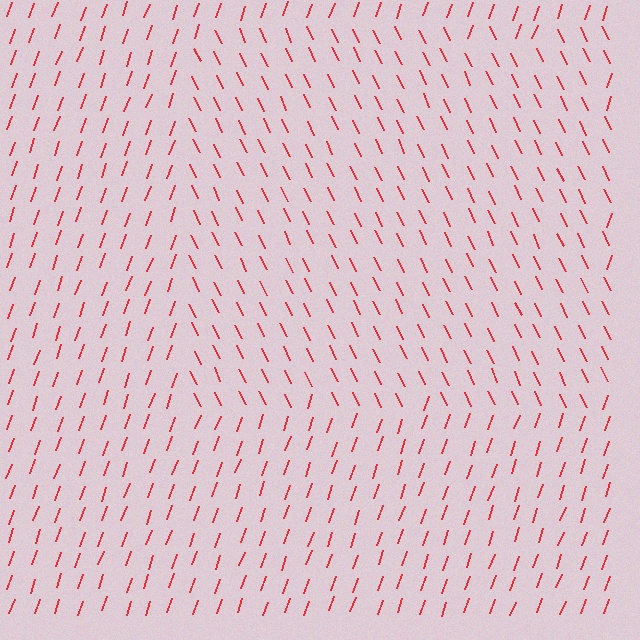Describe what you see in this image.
The image is filled with small red line segments. A rectangle region in the image has lines oriented differently from the surrounding lines, creating a visible texture boundary.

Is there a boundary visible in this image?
Yes, there is a texture boundary formed by a change in line orientation.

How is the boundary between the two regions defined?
The boundary is defined purely by a change in line orientation (approximately 45 degrees difference). All lines are the same color and thickness.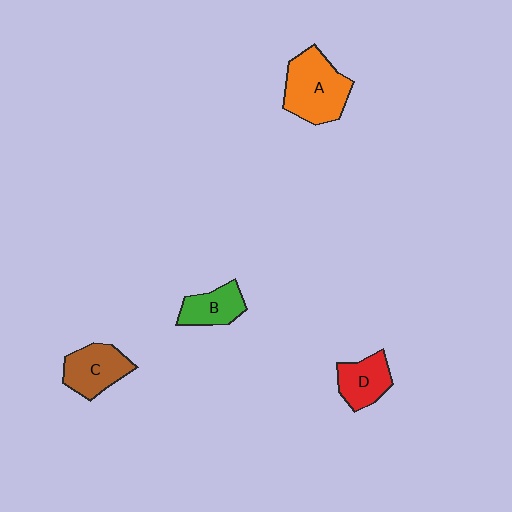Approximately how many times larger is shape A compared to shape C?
Approximately 1.4 times.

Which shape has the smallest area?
Shape B (green).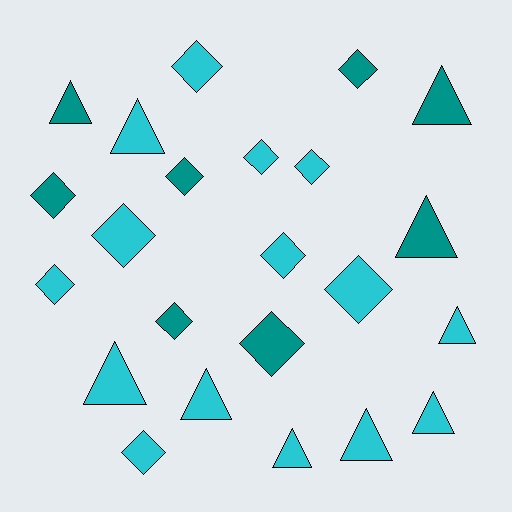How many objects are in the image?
There are 23 objects.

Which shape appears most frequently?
Diamond, with 13 objects.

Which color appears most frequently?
Cyan, with 15 objects.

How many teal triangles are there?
There are 3 teal triangles.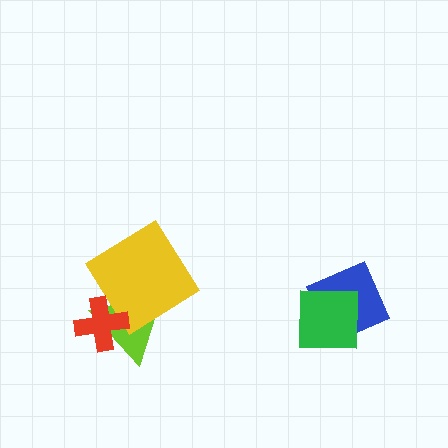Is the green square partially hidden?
No, no other shape covers it.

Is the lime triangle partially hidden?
Yes, it is partially covered by another shape.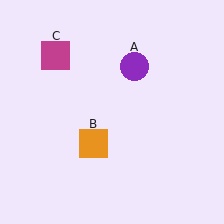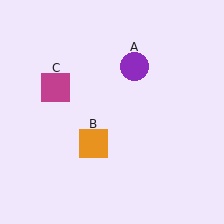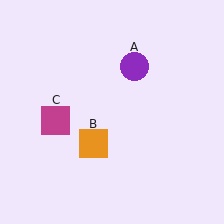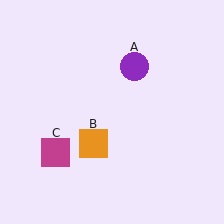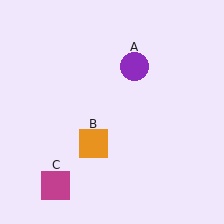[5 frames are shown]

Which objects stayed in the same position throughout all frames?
Purple circle (object A) and orange square (object B) remained stationary.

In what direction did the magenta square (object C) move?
The magenta square (object C) moved down.